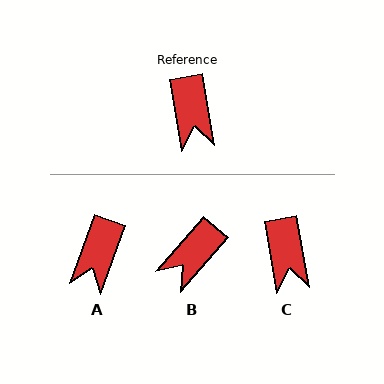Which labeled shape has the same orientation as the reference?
C.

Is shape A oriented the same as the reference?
No, it is off by about 30 degrees.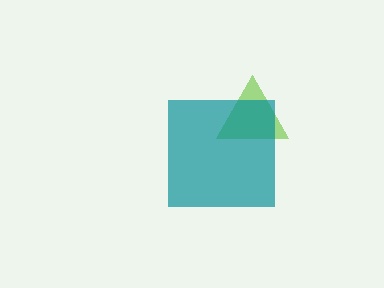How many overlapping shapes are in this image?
There are 2 overlapping shapes in the image.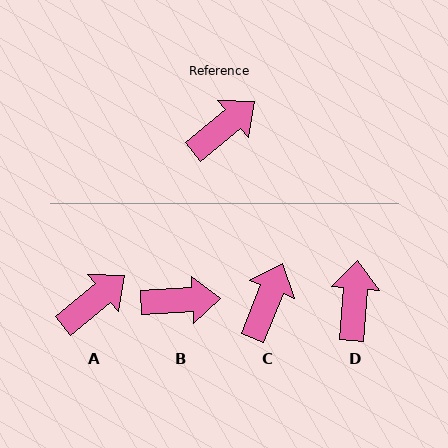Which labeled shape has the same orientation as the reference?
A.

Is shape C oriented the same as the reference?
No, it is off by about 28 degrees.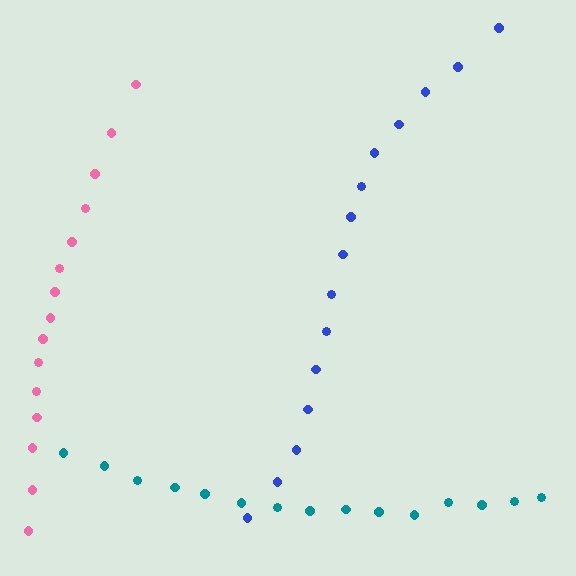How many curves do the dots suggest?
There are 3 distinct paths.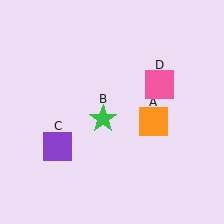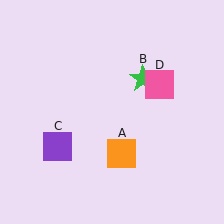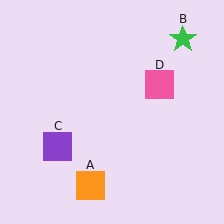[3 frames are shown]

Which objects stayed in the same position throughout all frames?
Purple square (object C) and pink square (object D) remained stationary.